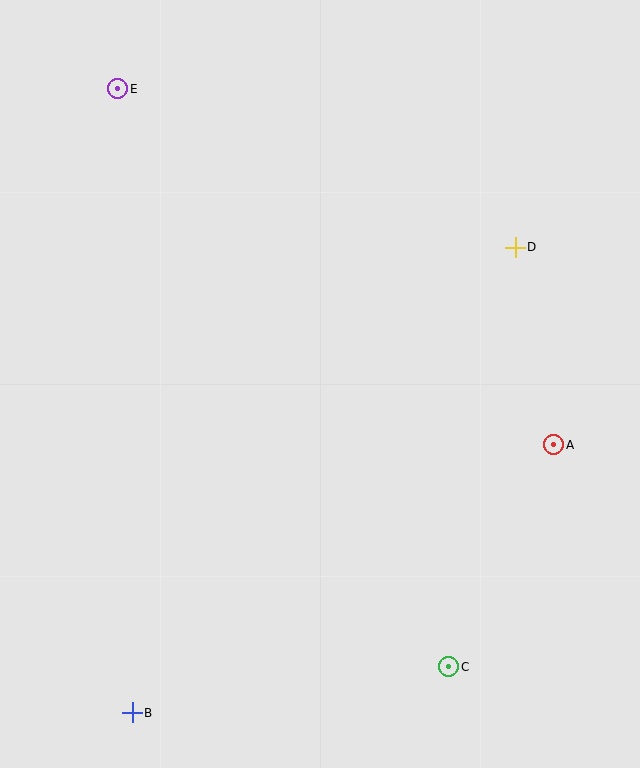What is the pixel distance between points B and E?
The distance between B and E is 624 pixels.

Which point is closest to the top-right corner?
Point D is closest to the top-right corner.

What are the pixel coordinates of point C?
Point C is at (449, 667).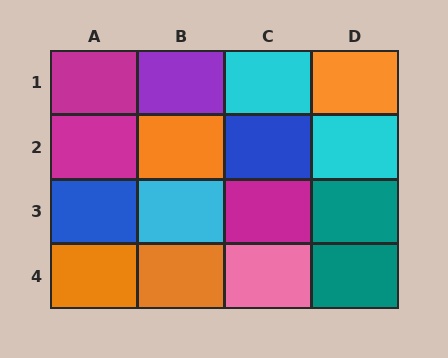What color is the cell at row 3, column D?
Teal.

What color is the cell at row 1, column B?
Purple.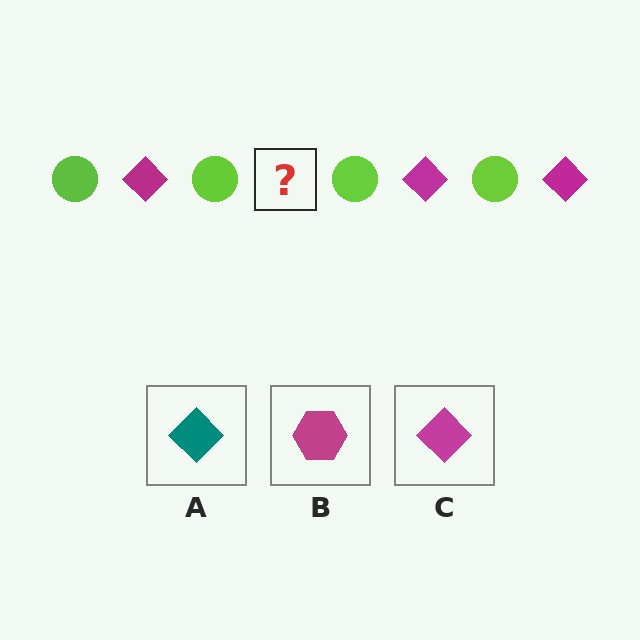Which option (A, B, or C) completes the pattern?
C.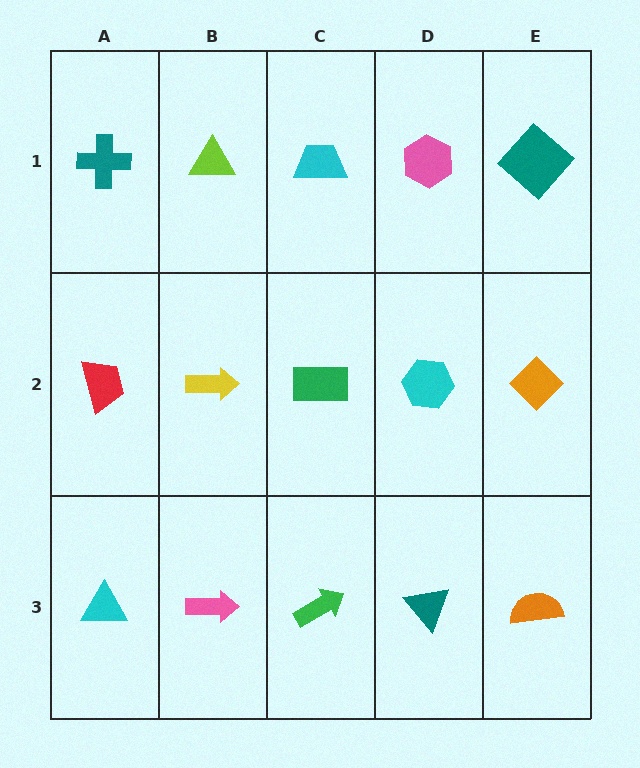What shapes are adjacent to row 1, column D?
A cyan hexagon (row 2, column D), a cyan trapezoid (row 1, column C), a teal diamond (row 1, column E).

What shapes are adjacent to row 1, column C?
A green rectangle (row 2, column C), a lime triangle (row 1, column B), a pink hexagon (row 1, column D).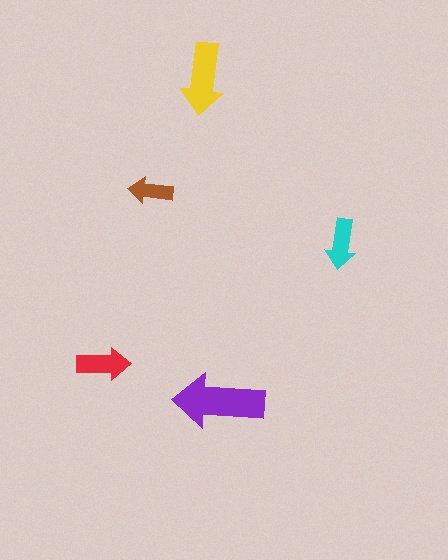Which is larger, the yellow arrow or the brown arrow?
The yellow one.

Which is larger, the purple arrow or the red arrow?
The purple one.